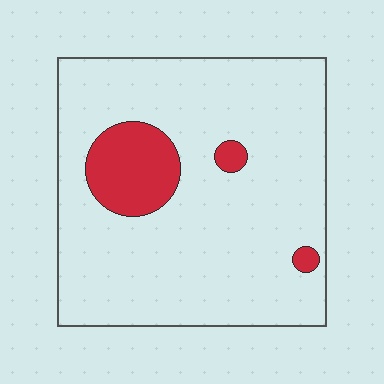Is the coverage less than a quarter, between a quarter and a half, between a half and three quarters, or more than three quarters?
Less than a quarter.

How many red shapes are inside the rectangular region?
3.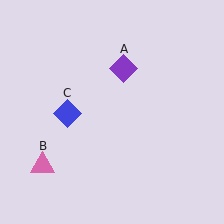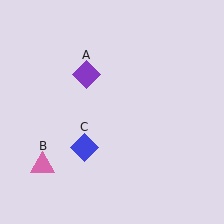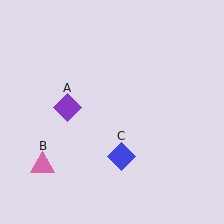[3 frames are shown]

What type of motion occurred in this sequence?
The purple diamond (object A), blue diamond (object C) rotated counterclockwise around the center of the scene.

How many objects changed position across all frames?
2 objects changed position: purple diamond (object A), blue diamond (object C).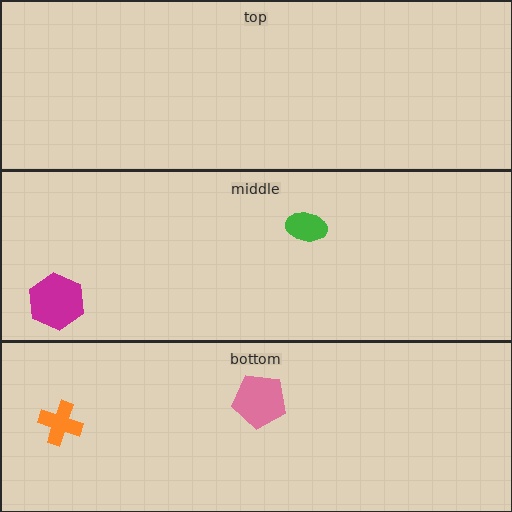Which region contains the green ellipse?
The middle region.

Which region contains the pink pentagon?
The bottom region.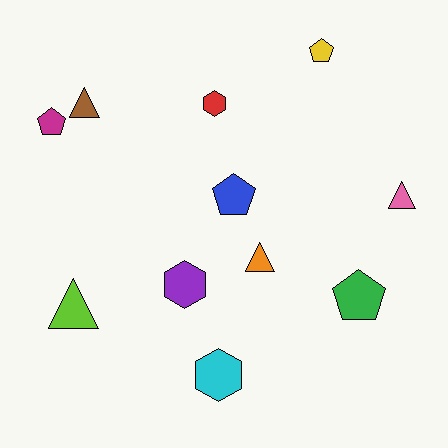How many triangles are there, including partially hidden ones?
There are 4 triangles.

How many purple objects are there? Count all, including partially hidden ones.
There is 1 purple object.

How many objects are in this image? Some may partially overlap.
There are 11 objects.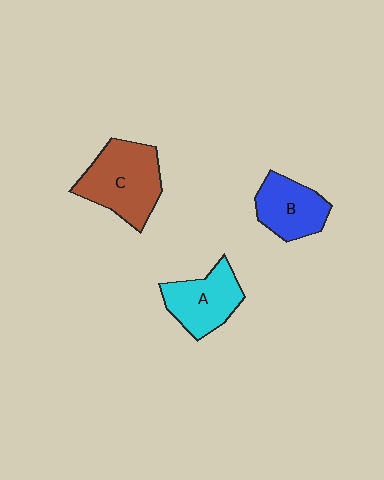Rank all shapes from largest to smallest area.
From largest to smallest: C (brown), A (cyan), B (blue).